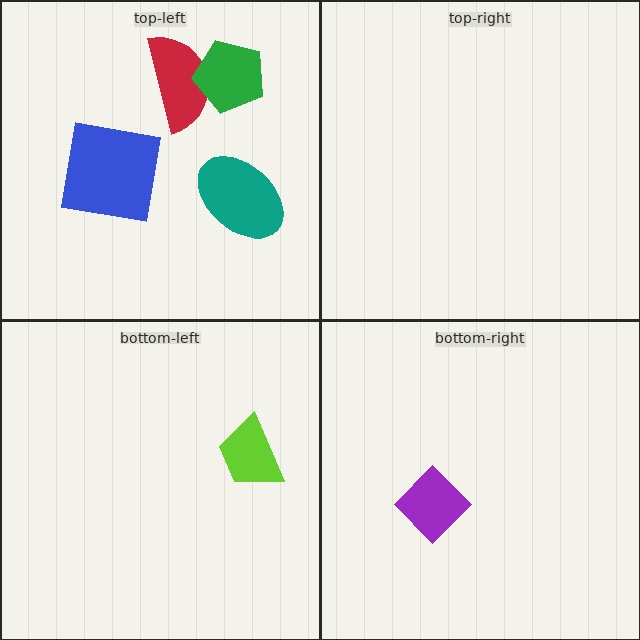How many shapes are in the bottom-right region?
1.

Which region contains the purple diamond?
The bottom-right region.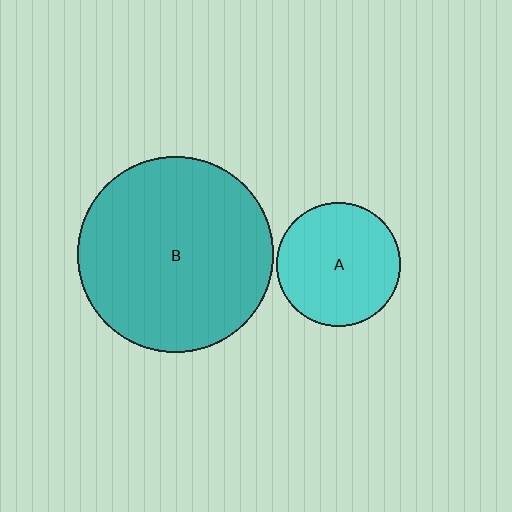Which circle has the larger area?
Circle B (teal).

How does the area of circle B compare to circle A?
Approximately 2.5 times.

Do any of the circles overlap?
No, none of the circles overlap.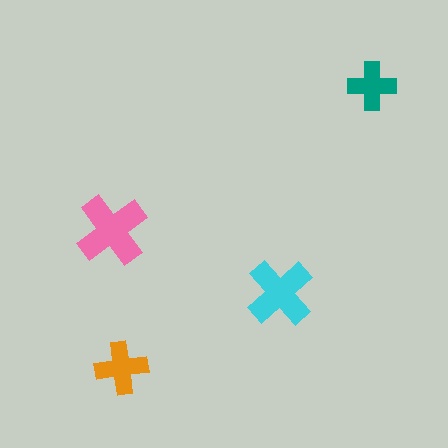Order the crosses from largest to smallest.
the pink one, the cyan one, the orange one, the teal one.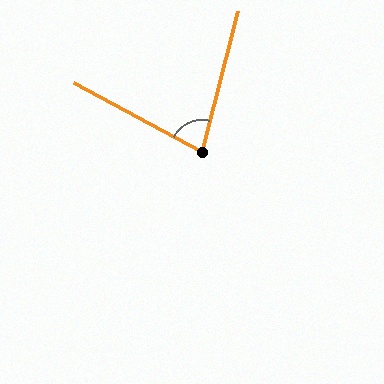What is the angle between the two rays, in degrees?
Approximately 76 degrees.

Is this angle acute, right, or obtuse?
It is acute.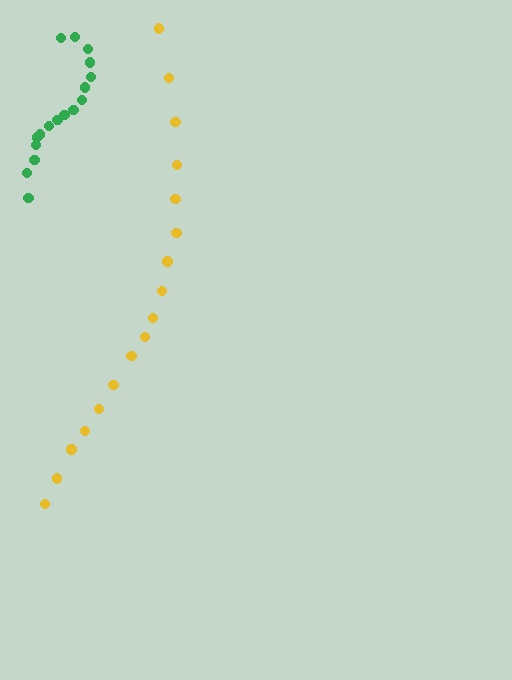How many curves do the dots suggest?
There are 2 distinct paths.